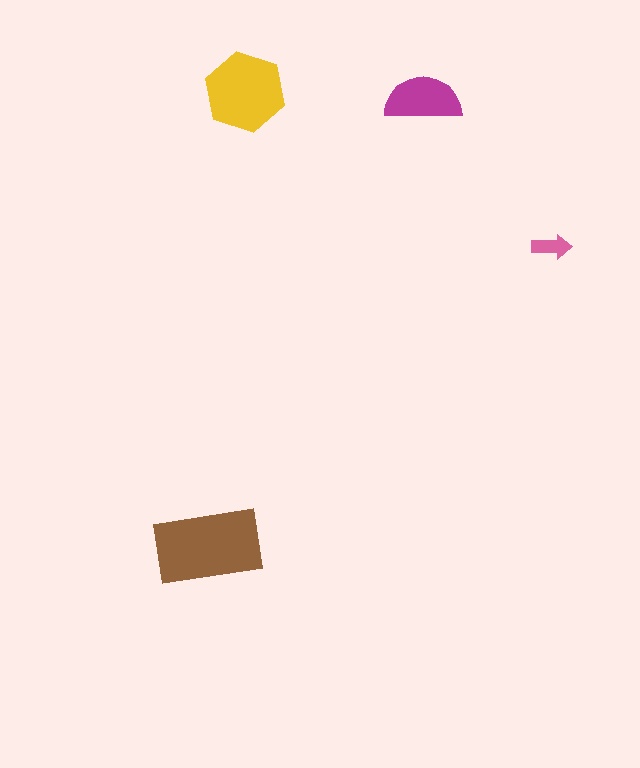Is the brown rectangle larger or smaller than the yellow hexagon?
Larger.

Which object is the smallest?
The pink arrow.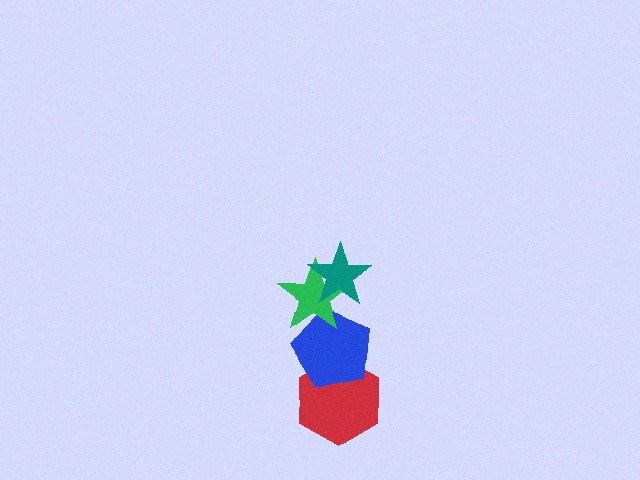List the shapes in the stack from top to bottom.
From top to bottom: the teal star, the green star, the blue pentagon, the red hexagon.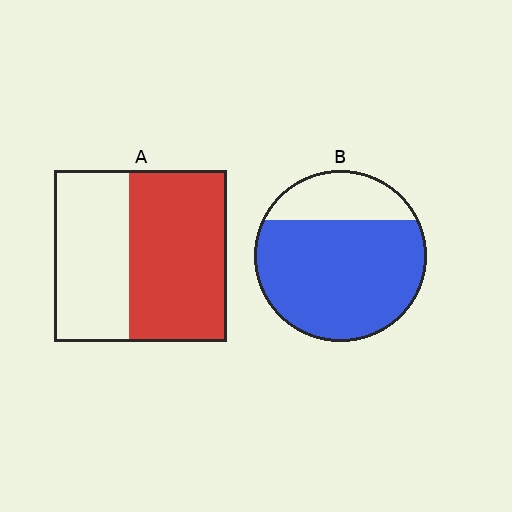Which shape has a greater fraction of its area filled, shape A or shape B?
Shape B.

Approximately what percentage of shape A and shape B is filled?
A is approximately 55% and B is approximately 75%.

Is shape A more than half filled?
Yes.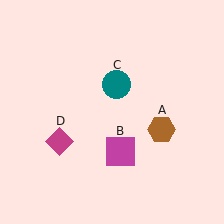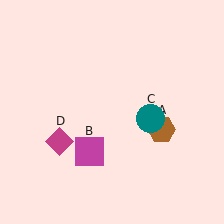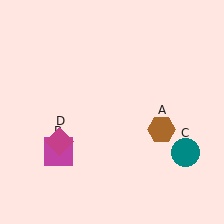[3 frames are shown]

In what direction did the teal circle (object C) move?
The teal circle (object C) moved down and to the right.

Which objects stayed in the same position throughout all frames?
Brown hexagon (object A) and magenta diamond (object D) remained stationary.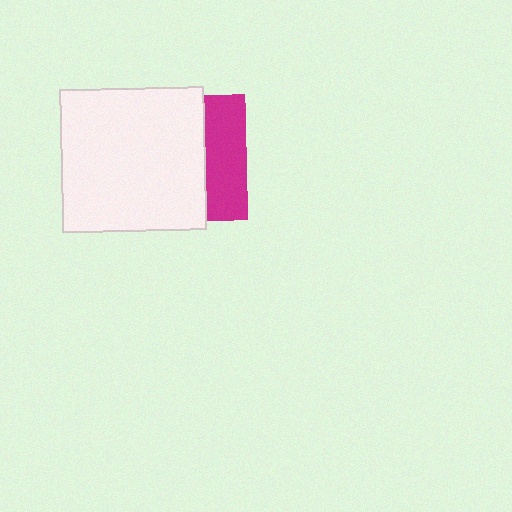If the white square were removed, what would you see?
You would see the complete magenta square.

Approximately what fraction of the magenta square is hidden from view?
Roughly 67% of the magenta square is hidden behind the white square.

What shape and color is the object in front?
The object in front is a white square.